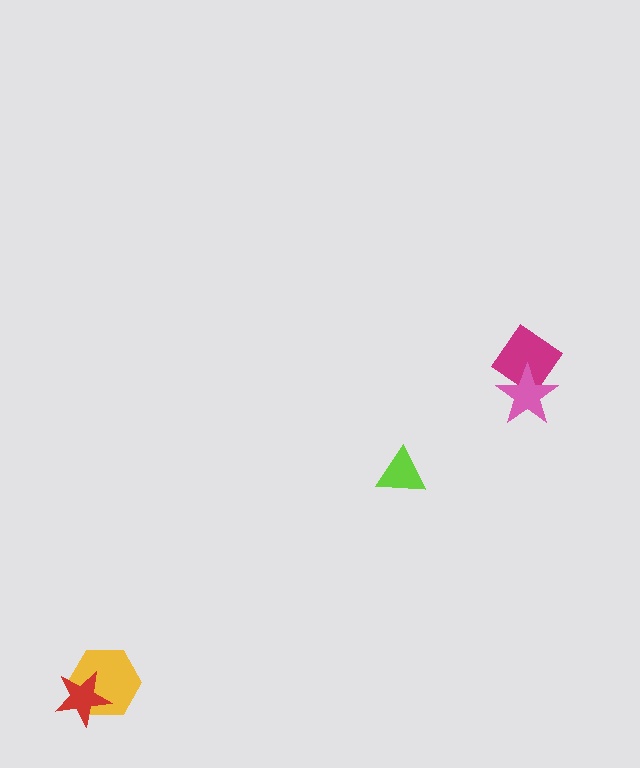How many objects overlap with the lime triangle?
0 objects overlap with the lime triangle.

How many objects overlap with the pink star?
1 object overlaps with the pink star.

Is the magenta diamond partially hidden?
Yes, it is partially covered by another shape.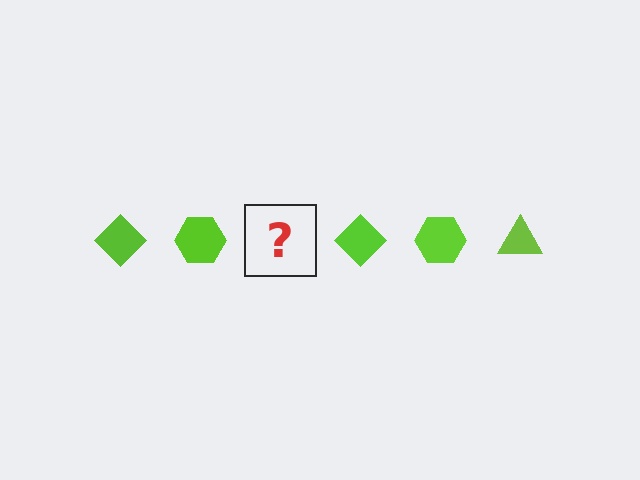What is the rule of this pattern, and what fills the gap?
The rule is that the pattern cycles through diamond, hexagon, triangle shapes in lime. The gap should be filled with a lime triangle.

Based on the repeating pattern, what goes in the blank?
The blank should be a lime triangle.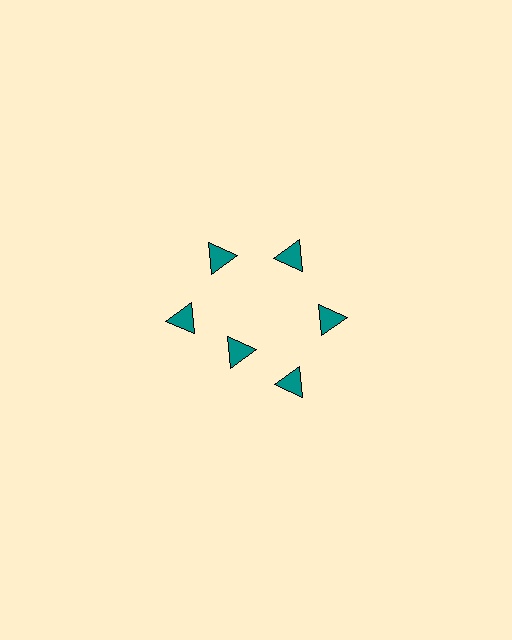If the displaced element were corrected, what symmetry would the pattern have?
It would have 6-fold rotational symmetry — the pattern would map onto itself every 60 degrees.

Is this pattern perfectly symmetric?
No. The 6 teal triangles are arranged in a ring, but one element near the 7 o'clock position is pulled inward toward the center, breaking the 6-fold rotational symmetry.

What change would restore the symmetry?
The symmetry would be restored by moving it outward, back onto the ring so that all 6 triangles sit at equal angles and equal distance from the center.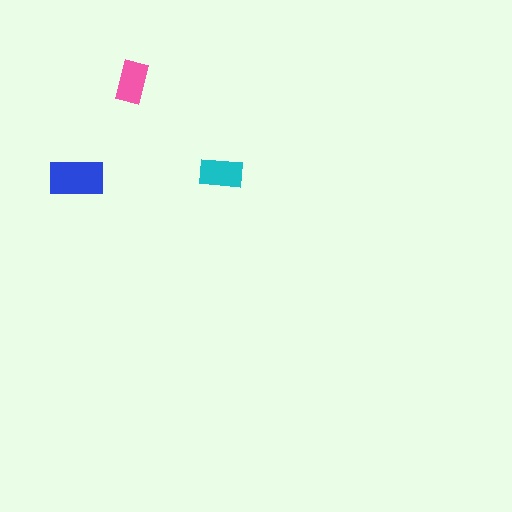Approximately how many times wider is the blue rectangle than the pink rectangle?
About 1.5 times wider.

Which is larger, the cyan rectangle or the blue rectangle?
The blue one.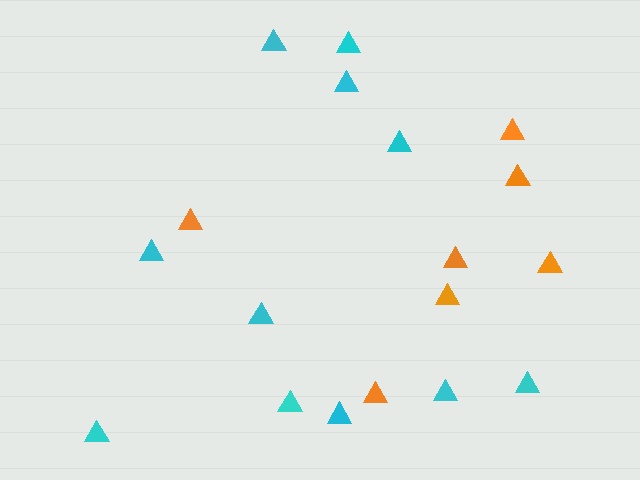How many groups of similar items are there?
There are 2 groups: one group of orange triangles (7) and one group of cyan triangles (11).